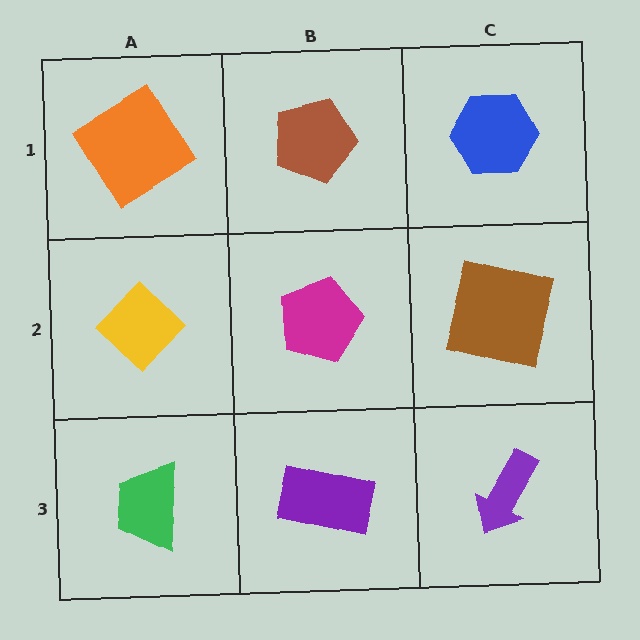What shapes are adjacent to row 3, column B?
A magenta pentagon (row 2, column B), a green trapezoid (row 3, column A), a purple arrow (row 3, column C).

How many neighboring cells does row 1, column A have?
2.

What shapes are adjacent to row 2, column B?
A brown pentagon (row 1, column B), a purple rectangle (row 3, column B), a yellow diamond (row 2, column A), a brown square (row 2, column C).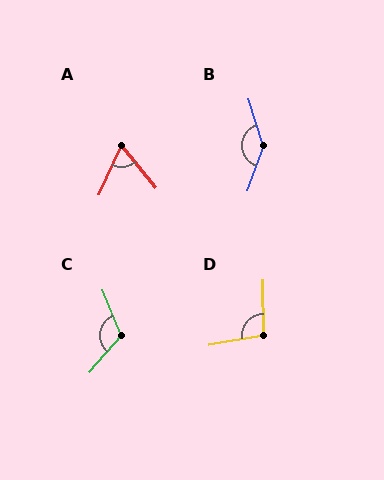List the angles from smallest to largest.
A (63°), D (100°), C (116°), B (143°).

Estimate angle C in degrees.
Approximately 116 degrees.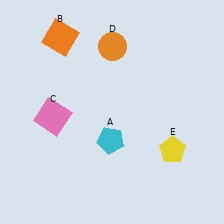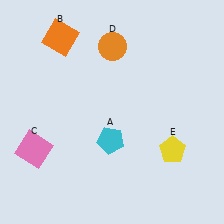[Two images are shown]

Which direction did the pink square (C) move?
The pink square (C) moved down.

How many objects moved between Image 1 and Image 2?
1 object moved between the two images.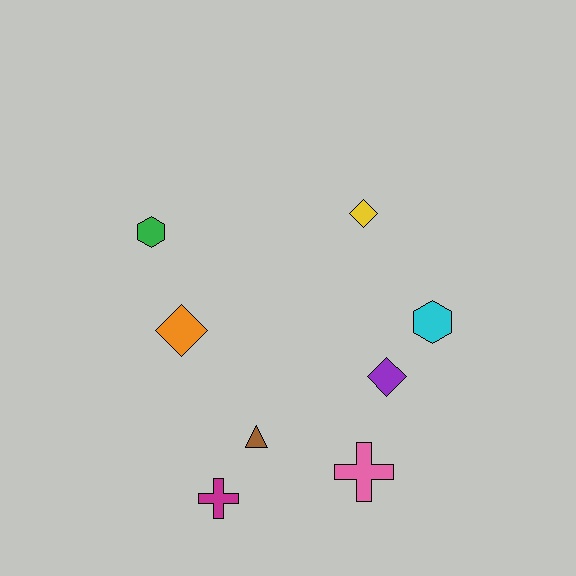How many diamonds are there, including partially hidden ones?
There are 3 diamonds.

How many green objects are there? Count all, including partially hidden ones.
There is 1 green object.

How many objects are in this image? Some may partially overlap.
There are 8 objects.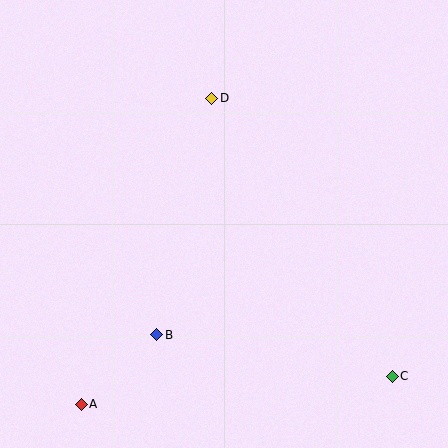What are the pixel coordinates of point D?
Point D is at (212, 98).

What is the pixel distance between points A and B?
The distance between A and B is 103 pixels.